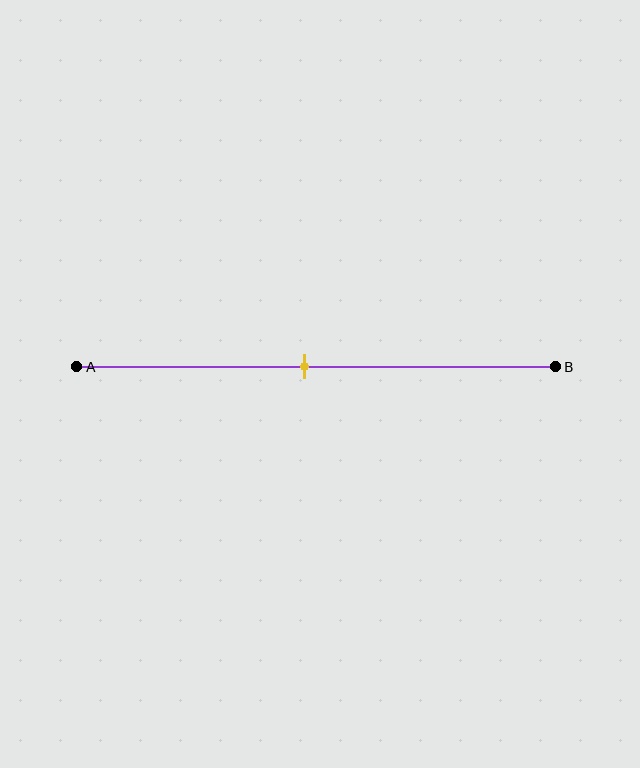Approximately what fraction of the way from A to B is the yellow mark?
The yellow mark is approximately 50% of the way from A to B.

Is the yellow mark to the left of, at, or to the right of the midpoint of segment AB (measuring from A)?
The yellow mark is approximately at the midpoint of segment AB.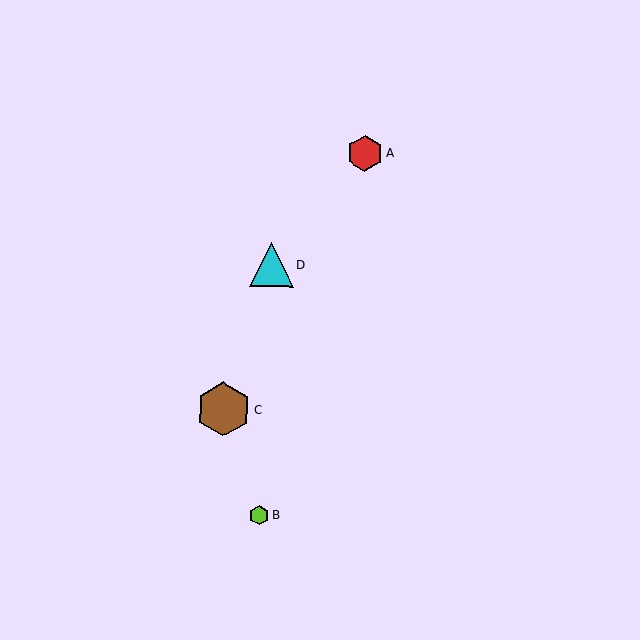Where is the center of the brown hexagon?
The center of the brown hexagon is at (224, 409).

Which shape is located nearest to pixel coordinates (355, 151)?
The red hexagon (labeled A) at (365, 153) is nearest to that location.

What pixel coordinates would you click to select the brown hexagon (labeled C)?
Click at (224, 409) to select the brown hexagon C.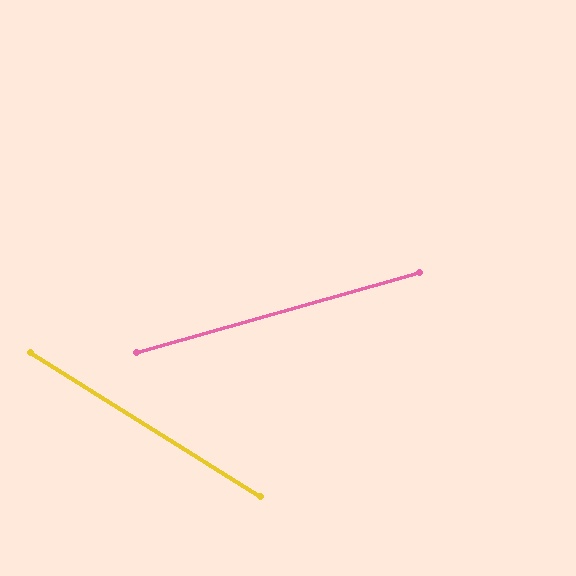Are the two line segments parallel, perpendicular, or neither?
Neither parallel nor perpendicular — they differ by about 48°.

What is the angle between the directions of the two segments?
Approximately 48 degrees.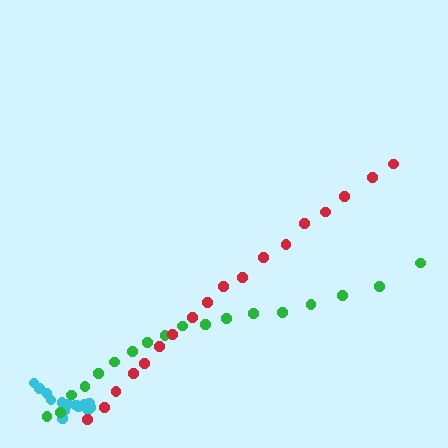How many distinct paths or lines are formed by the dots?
There are 3 distinct paths.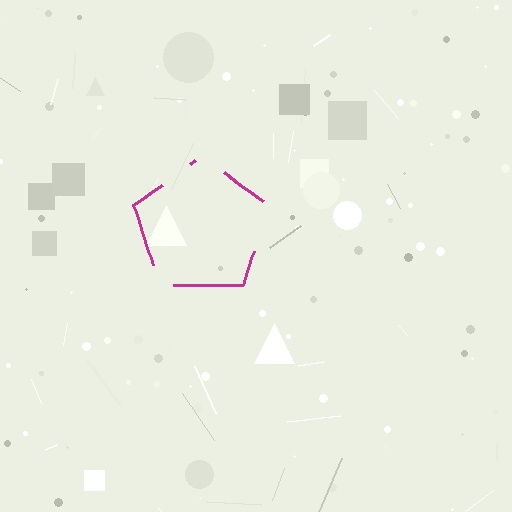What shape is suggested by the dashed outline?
The dashed outline suggests a pentagon.